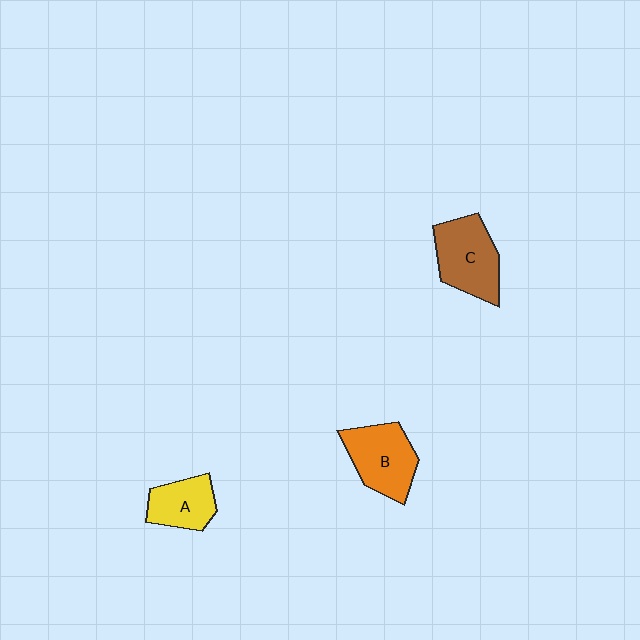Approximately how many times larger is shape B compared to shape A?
Approximately 1.4 times.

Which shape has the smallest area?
Shape A (yellow).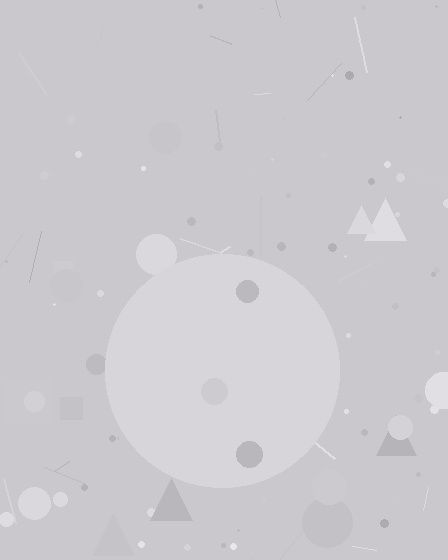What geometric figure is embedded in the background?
A circle is embedded in the background.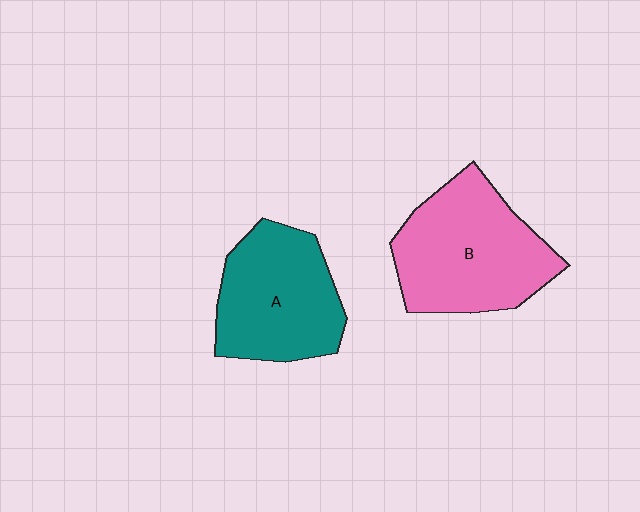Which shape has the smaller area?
Shape A (teal).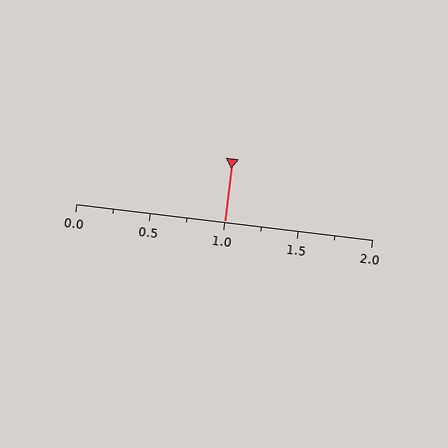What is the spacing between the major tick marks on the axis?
The major ticks are spaced 0.5 apart.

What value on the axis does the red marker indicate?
The marker indicates approximately 1.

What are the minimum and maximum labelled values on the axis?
The axis runs from 0.0 to 2.0.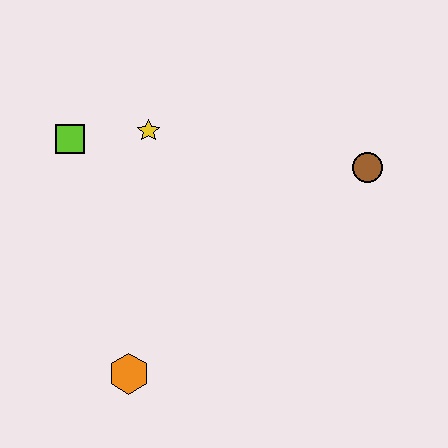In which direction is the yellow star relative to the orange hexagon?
The yellow star is above the orange hexagon.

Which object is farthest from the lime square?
The brown circle is farthest from the lime square.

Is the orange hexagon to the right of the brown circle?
No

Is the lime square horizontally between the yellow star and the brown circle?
No